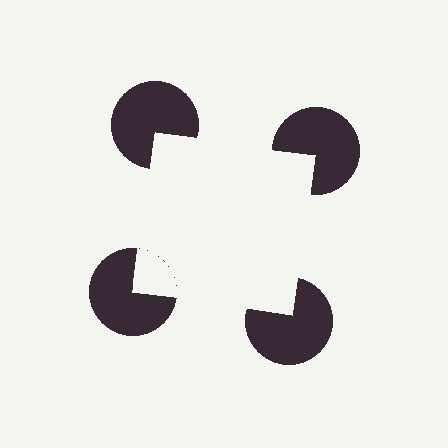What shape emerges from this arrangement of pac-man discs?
An illusory square — its edges are inferred from the aligned wedge cuts in the pac-man discs, not physically drawn.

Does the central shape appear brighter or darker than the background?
It typically appears slightly brighter than the background, even though no actual brightness change is drawn.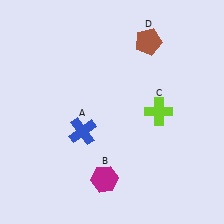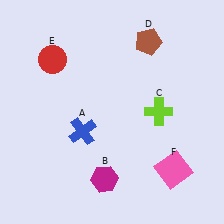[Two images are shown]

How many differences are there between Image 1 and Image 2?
There are 2 differences between the two images.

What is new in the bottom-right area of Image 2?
A pink square (F) was added in the bottom-right area of Image 2.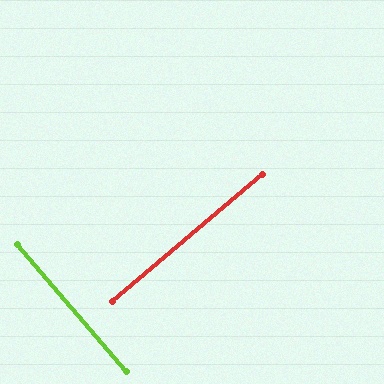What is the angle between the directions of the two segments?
Approximately 89 degrees.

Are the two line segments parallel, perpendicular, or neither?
Perpendicular — they meet at approximately 89°.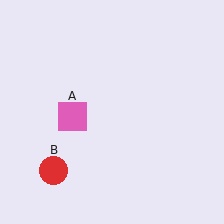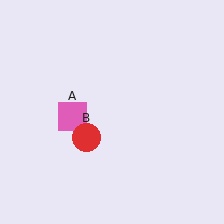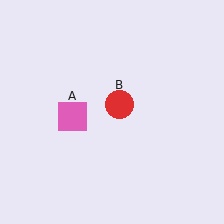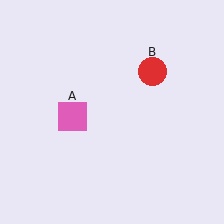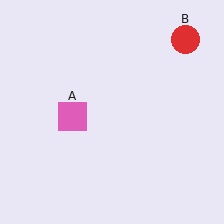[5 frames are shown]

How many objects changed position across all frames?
1 object changed position: red circle (object B).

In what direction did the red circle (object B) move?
The red circle (object B) moved up and to the right.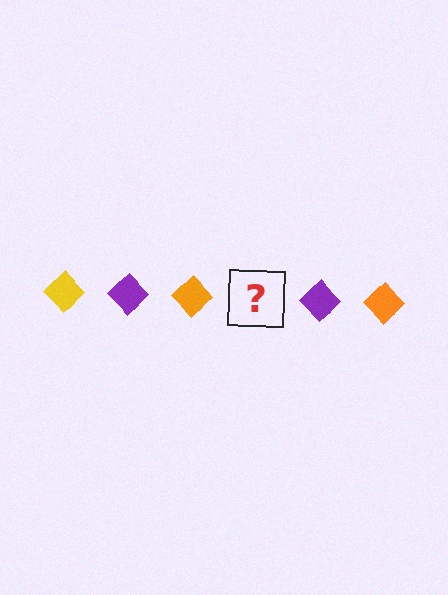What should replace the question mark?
The question mark should be replaced with a yellow diamond.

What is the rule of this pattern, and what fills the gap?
The rule is that the pattern cycles through yellow, purple, orange diamonds. The gap should be filled with a yellow diamond.